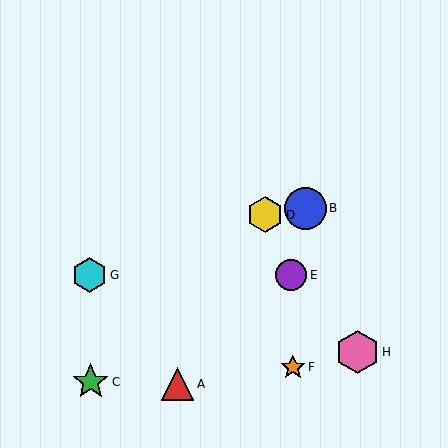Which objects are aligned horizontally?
Objects E, G are aligned horizontally.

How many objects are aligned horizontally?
2 objects (E, G) are aligned horizontally.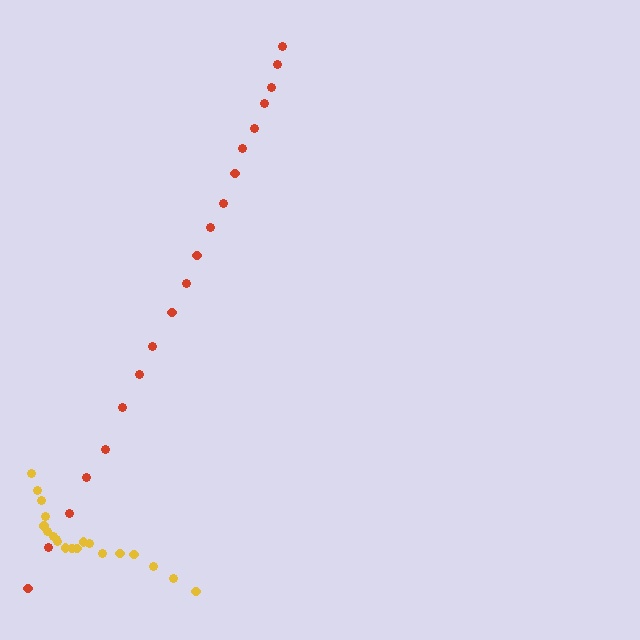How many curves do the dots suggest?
There are 2 distinct paths.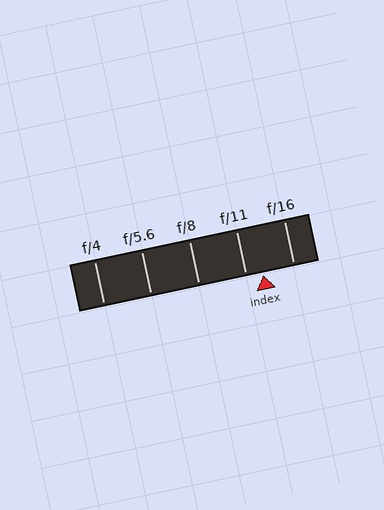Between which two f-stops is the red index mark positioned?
The index mark is between f/11 and f/16.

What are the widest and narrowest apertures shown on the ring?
The widest aperture shown is f/4 and the narrowest is f/16.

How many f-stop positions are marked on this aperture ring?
There are 5 f-stop positions marked.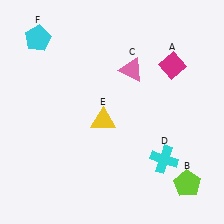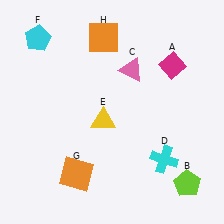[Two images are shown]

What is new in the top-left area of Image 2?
An orange square (H) was added in the top-left area of Image 2.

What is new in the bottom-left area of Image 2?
An orange square (G) was added in the bottom-left area of Image 2.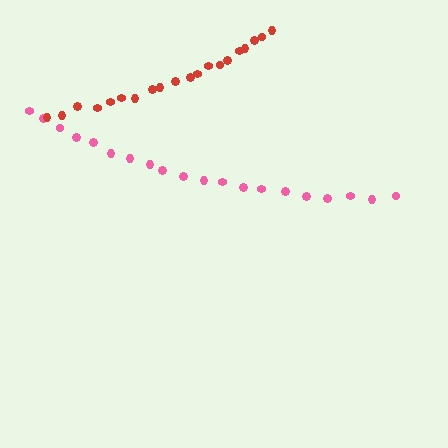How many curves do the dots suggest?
There are 2 distinct paths.